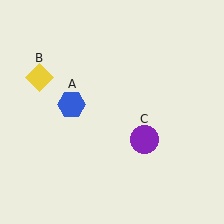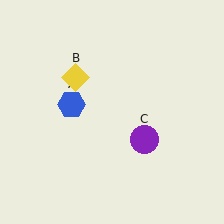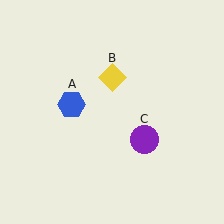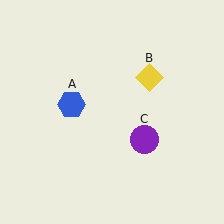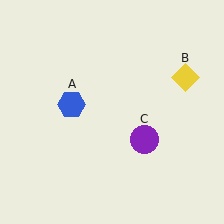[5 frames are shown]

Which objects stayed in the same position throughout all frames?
Blue hexagon (object A) and purple circle (object C) remained stationary.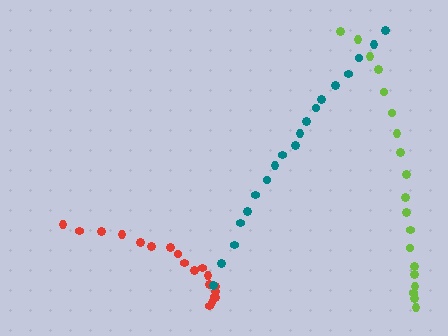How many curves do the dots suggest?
There are 3 distinct paths.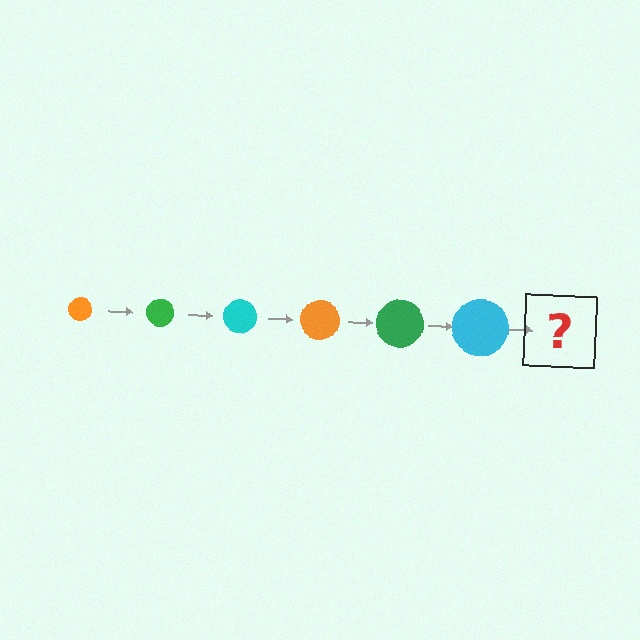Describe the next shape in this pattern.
It should be an orange circle, larger than the previous one.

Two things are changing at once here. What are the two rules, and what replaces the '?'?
The two rules are that the circle grows larger each step and the color cycles through orange, green, and cyan. The '?' should be an orange circle, larger than the previous one.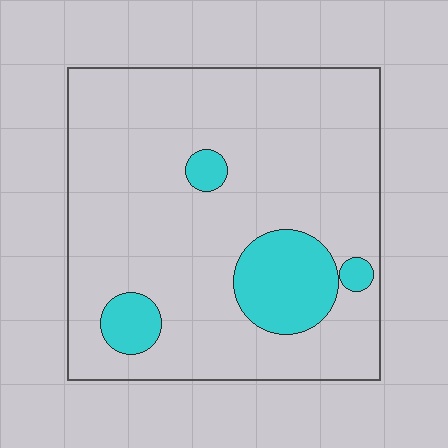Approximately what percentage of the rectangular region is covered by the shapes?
Approximately 15%.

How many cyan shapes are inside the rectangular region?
4.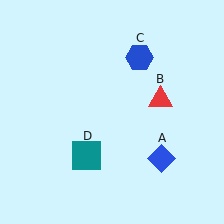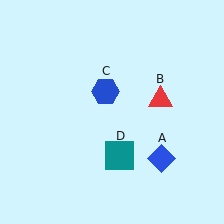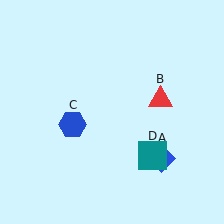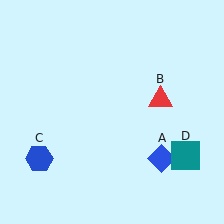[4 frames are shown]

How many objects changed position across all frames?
2 objects changed position: blue hexagon (object C), teal square (object D).